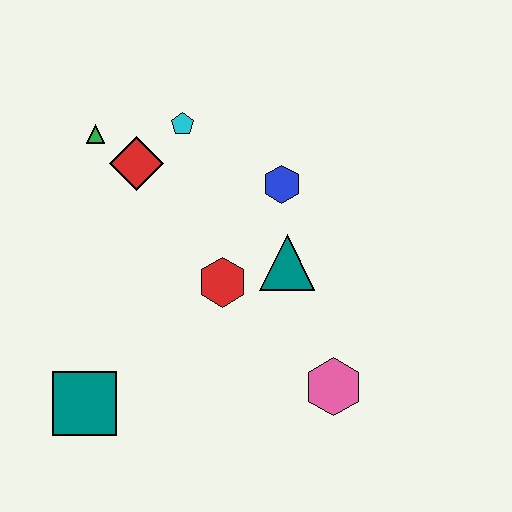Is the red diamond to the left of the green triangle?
No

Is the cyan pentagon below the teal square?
No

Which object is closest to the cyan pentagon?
The red diamond is closest to the cyan pentagon.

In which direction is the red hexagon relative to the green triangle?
The red hexagon is below the green triangle.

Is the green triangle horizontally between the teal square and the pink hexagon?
Yes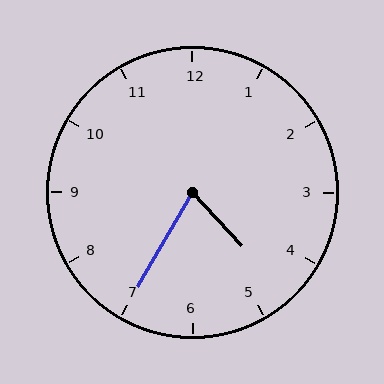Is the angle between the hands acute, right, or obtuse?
It is acute.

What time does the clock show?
4:35.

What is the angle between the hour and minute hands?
Approximately 72 degrees.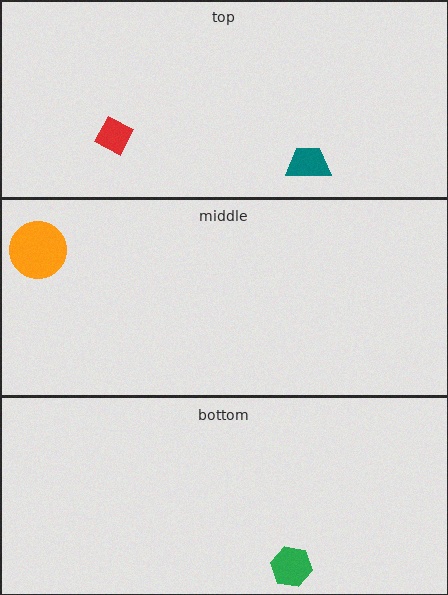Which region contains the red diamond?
The top region.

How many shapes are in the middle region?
1.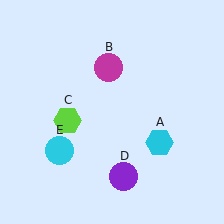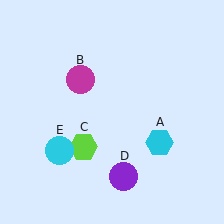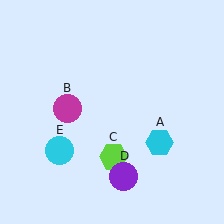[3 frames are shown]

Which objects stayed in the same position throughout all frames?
Cyan hexagon (object A) and purple circle (object D) and cyan circle (object E) remained stationary.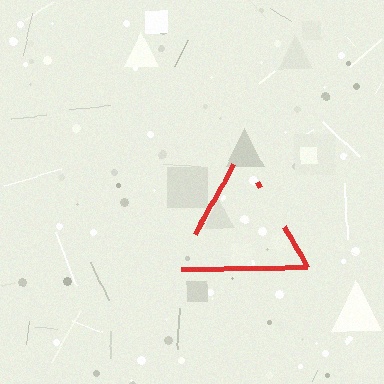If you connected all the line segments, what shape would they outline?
They would outline a triangle.